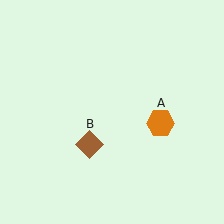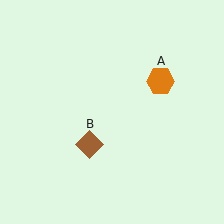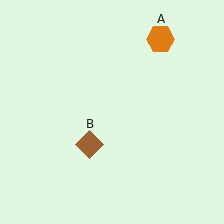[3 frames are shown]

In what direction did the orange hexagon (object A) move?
The orange hexagon (object A) moved up.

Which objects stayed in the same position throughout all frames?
Brown diamond (object B) remained stationary.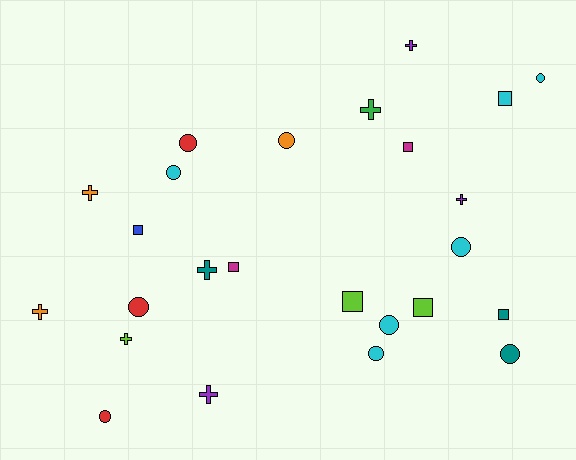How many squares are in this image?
There are 7 squares.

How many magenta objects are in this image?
There are 2 magenta objects.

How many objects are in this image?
There are 25 objects.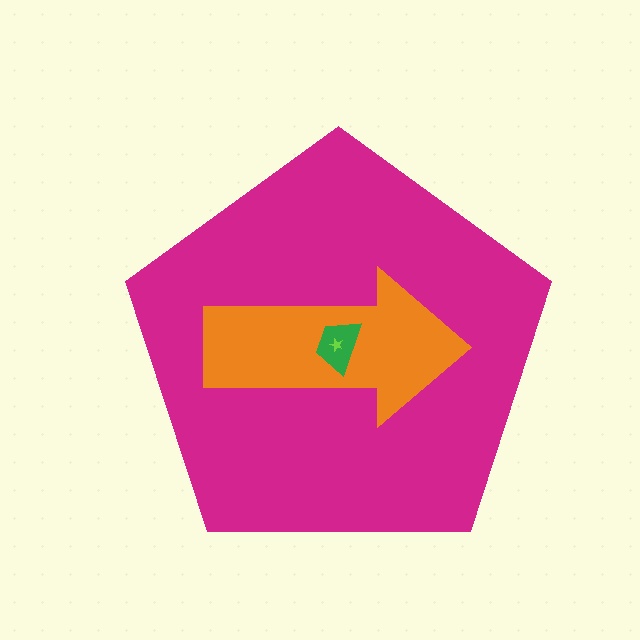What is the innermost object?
The lime star.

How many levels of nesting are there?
4.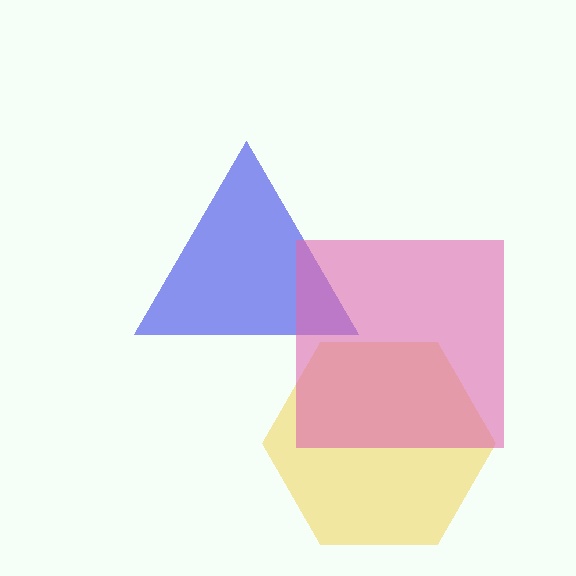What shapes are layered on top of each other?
The layered shapes are: a blue triangle, a yellow hexagon, a pink square.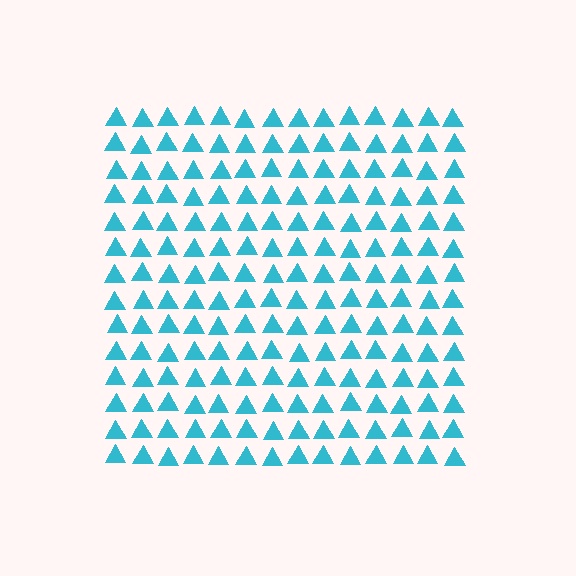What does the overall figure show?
The overall figure shows a square.